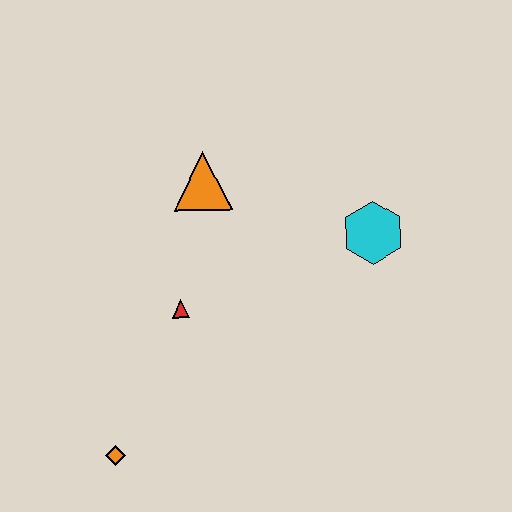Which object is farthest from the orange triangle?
The orange diamond is farthest from the orange triangle.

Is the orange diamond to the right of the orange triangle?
No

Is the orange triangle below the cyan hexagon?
No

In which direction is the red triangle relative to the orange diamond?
The red triangle is above the orange diamond.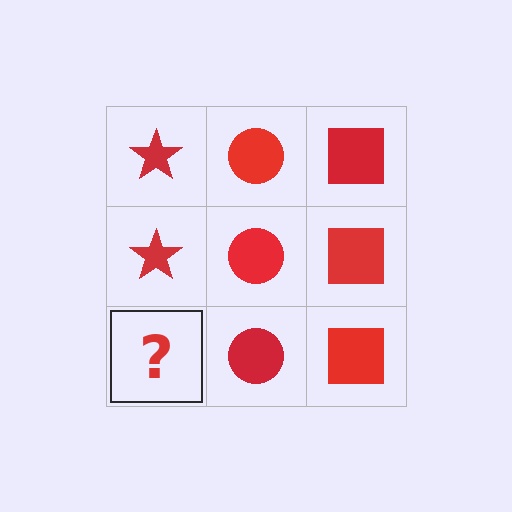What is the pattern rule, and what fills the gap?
The rule is that each column has a consistent shape. The gap should be filled with a red star.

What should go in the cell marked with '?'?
The missing cell should contain a red star.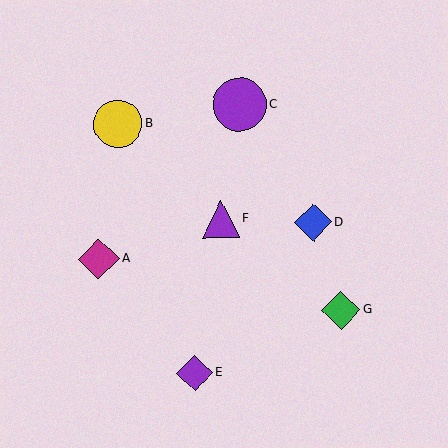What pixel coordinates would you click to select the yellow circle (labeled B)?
Click at (118, 124) to select the yellow circle B.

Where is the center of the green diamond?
The center of the green diamond is at (341, 310).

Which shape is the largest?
The purple circle (labeled C) is the largest.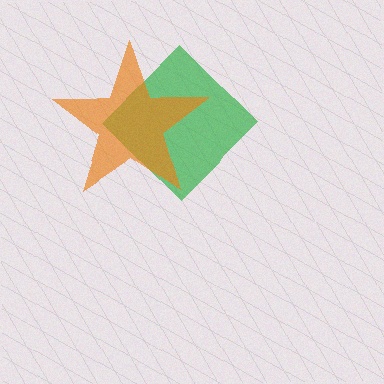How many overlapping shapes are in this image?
There are 2 overlapping shapes in the image.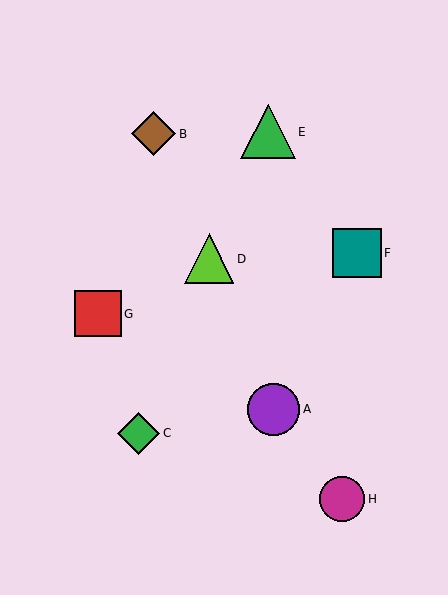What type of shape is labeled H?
Shape H is a magenta circle.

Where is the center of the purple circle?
The center of the purple circle is at (274, 409).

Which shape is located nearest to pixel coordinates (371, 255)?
The teal square (labeled F) at (357, 253) is nearest to that location.